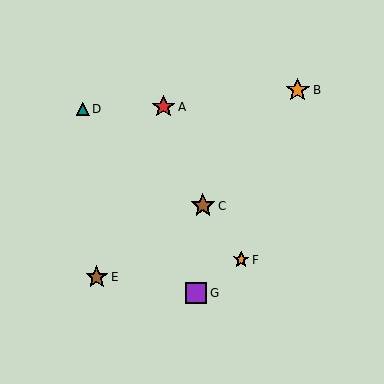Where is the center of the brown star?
The center of the brown star is at (203, 206).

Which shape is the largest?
The orange star (labeled B) is the largest.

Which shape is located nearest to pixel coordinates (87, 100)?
The teal triangle (labeled D) at (83, 109) is nearest to that location.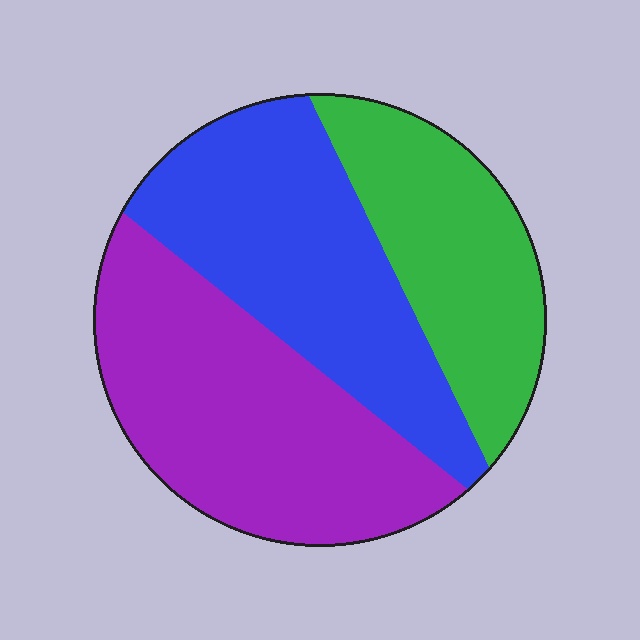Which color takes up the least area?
Green, at roughly 25%.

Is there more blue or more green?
Blue.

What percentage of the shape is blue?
Blue covers about 35% of the shape.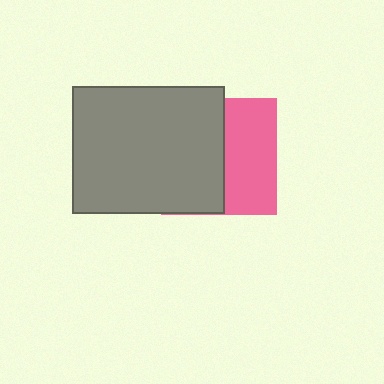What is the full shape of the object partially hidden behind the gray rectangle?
The partially hidden object is a pink square.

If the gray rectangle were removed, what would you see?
You would see the complete pink square.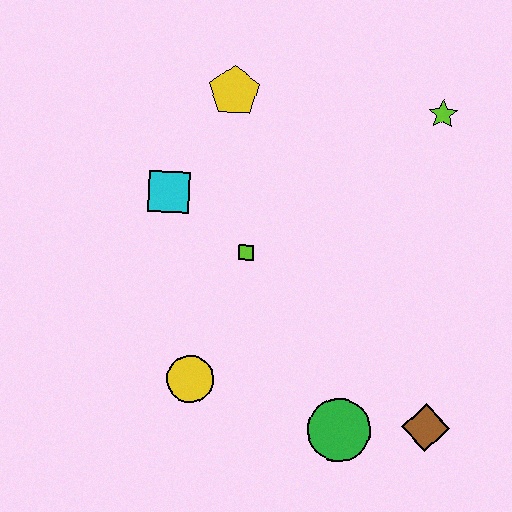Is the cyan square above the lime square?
Yes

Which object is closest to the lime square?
The cyan square is closest to the lime square.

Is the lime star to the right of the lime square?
Yes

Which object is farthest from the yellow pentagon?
The brown diamond is farthest from the yellow pentagon.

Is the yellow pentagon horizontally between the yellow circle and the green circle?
Yes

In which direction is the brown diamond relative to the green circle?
The brown diamond is to the right of the green circle.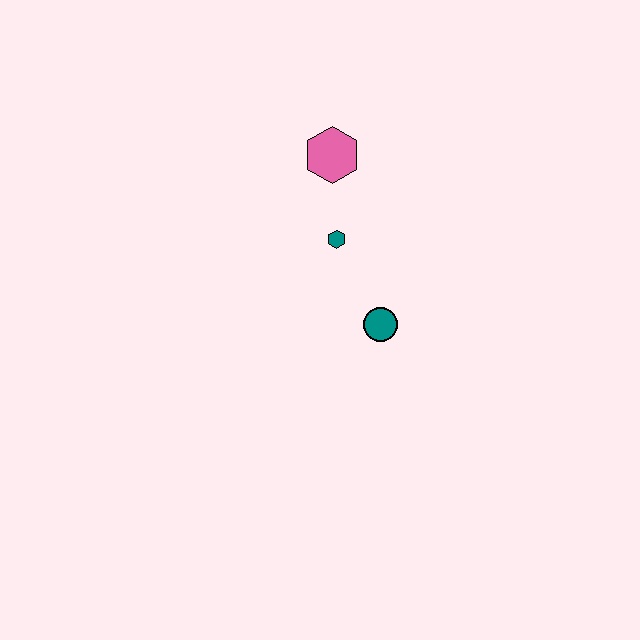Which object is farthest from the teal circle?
The pink hexagon is farthest from the teal circle.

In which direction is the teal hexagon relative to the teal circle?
The teal hexagon is above the teal circle.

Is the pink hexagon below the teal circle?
No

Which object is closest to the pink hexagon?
The teal hexagon is closest to the pink hexagon.